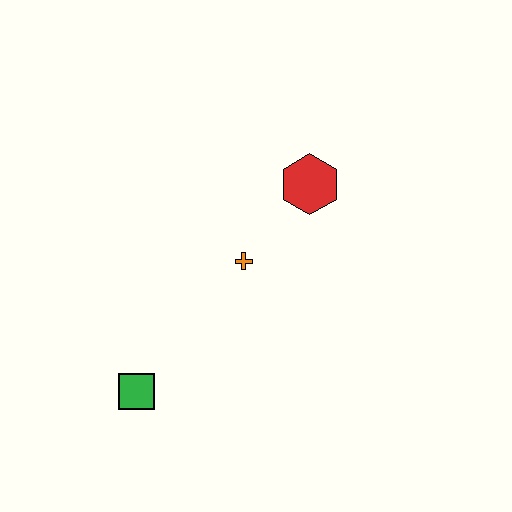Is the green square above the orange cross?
No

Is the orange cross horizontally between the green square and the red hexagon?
Yes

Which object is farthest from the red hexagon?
The green square is farthest from the red hexagon.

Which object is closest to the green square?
The orange cross is closest to the green square.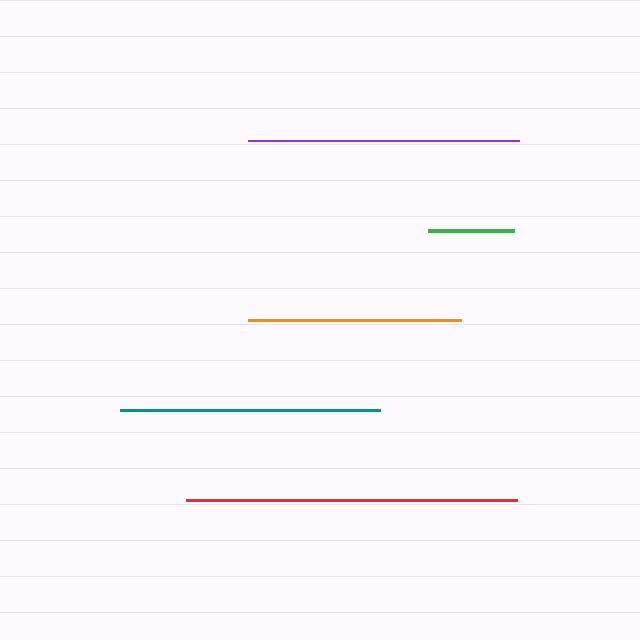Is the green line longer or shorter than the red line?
The red line is longer than the green line.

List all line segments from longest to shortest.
From longest to shortest: red, purple, teal, orange, green.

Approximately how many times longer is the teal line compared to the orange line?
The teal line is approximately 1.2 times the length of the orange line.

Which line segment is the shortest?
The green line is the shortest at approximately 85 pixels.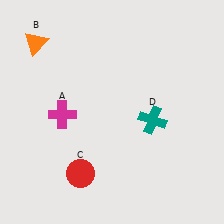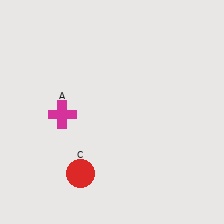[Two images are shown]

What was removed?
The orange triangle (B), the teal cross (D) were removed in Image 2.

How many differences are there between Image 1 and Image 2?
There are 2 differences between the two images.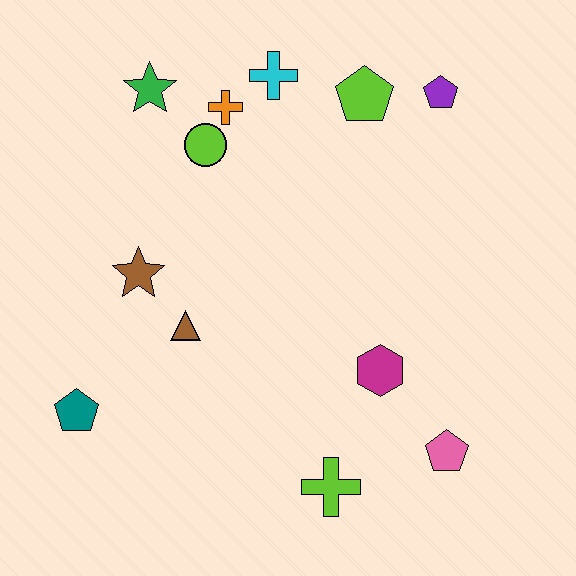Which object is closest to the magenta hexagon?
The pink pentagon is closest to the magenta hexagon.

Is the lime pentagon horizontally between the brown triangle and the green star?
No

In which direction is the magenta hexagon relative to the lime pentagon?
The magenta hexagon is below the lime pentagon.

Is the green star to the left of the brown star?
No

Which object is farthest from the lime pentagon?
The teal pentagon is farthest from the lime pentagon.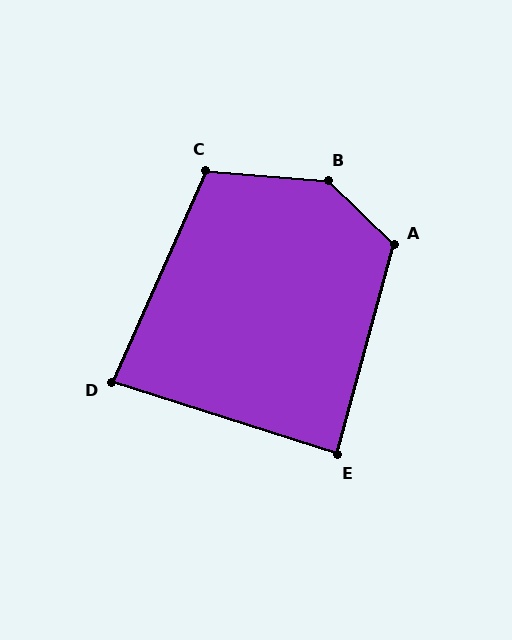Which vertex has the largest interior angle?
B, at approximately 140 degrees.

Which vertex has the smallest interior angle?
D, at approximately 84 degrees.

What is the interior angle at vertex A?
Approximately 119 degrees (obtuse).